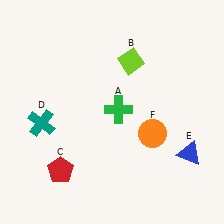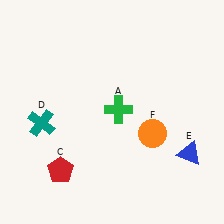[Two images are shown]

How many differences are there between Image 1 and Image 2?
There is 1 difference between the two images.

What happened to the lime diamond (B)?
The lime diamond (B) was removed in Image 2. It was in the top-right area of Image 1.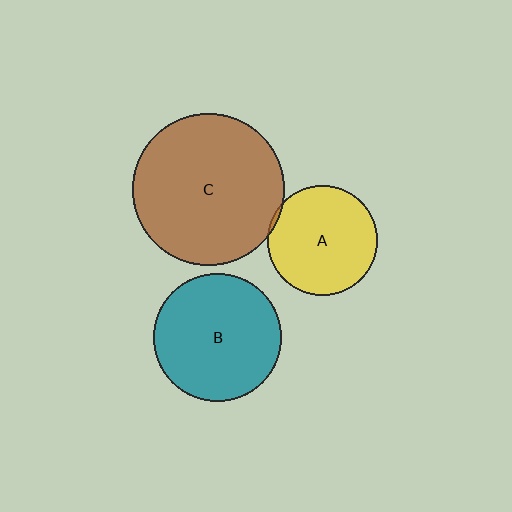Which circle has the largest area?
Circle C (brown).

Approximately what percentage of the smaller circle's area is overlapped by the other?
Approximately 5%.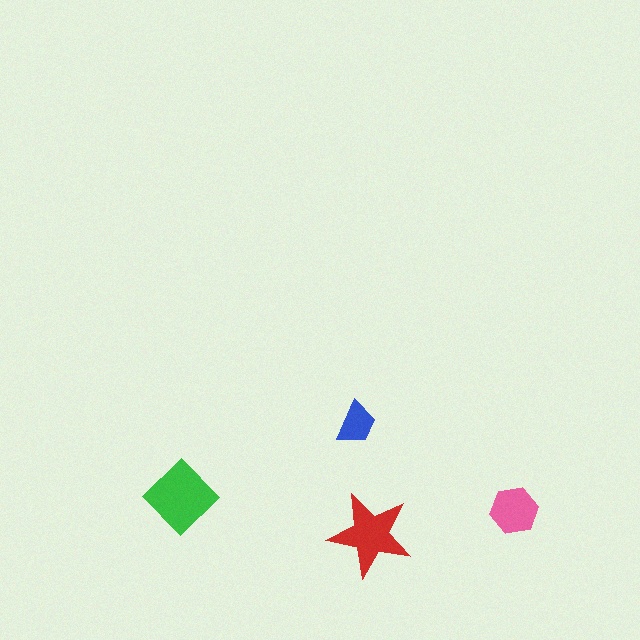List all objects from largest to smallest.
The green diamond, the red star, the pink hexagon, the blue trapezoid.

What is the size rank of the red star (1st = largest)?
2nd.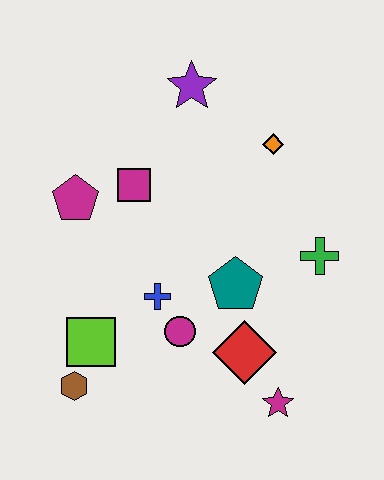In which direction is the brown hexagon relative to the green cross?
The brown hexagon is to the left of the green cross.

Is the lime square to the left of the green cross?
Yes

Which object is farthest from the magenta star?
The purple star is farthest from the magenta star.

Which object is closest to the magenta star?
The red diamond is closest to the magenta star.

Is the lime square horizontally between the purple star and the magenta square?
No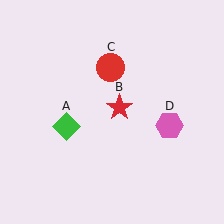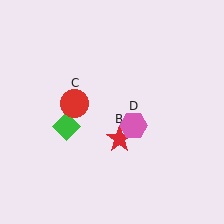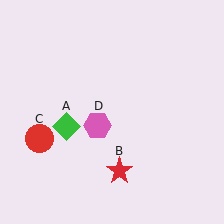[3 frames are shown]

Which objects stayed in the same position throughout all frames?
Green diamond (object A) remained stationary.